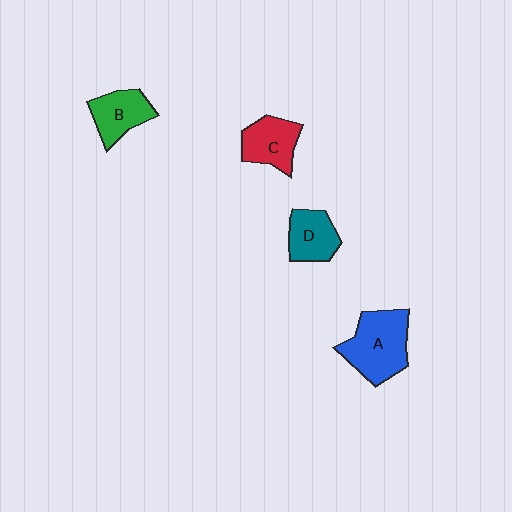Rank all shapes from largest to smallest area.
From largest to smallest: A (blue), C (red), B (green), D (teal).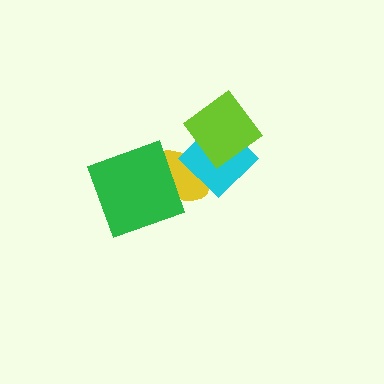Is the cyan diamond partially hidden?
Yes, it is partially covered by another shape.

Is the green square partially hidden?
No, no other shape covers it.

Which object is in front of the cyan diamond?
The lime diamond is in front of the cyan diamond.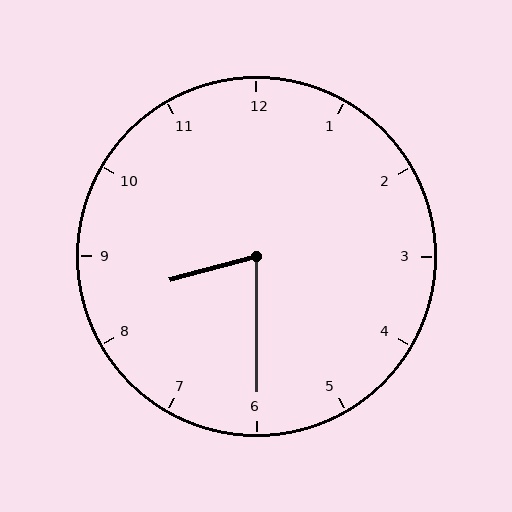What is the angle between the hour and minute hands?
Approximately 75 degrees.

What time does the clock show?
8:30.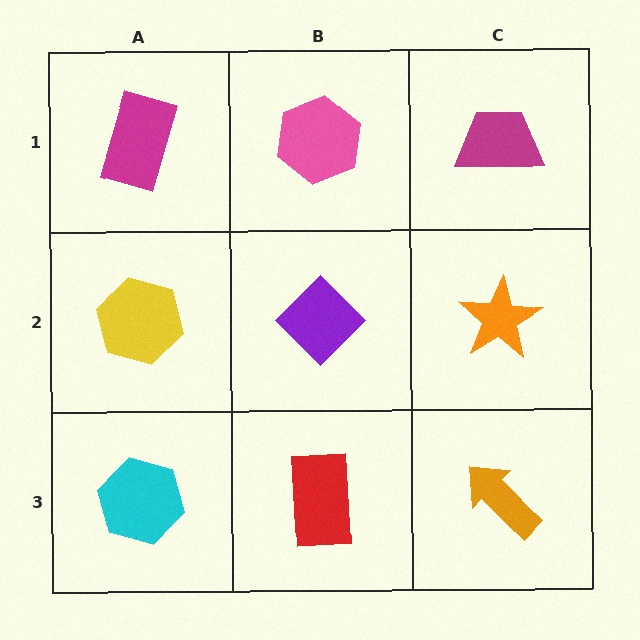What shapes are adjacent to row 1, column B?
A purple diamond (row 2, column B), a magenta rectangle (row 1, column A), a magenta trapezoid (row 1, column C).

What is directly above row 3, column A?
A yellow hexagon.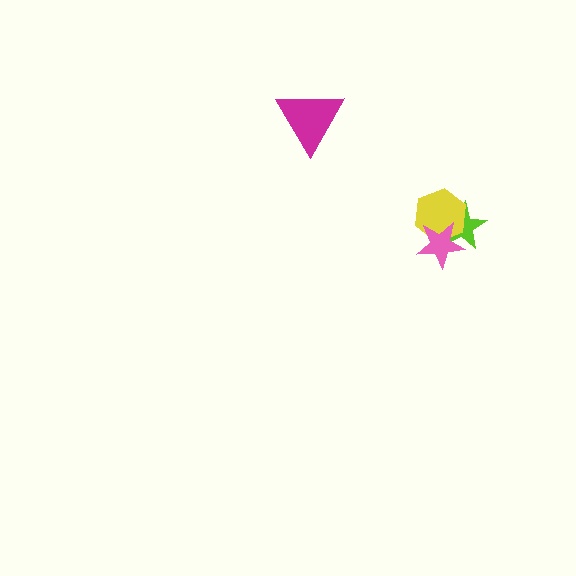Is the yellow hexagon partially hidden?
Yes, it is partially covered by another shape.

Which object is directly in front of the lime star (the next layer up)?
The yellow hexagon is directly in front of the lime star.